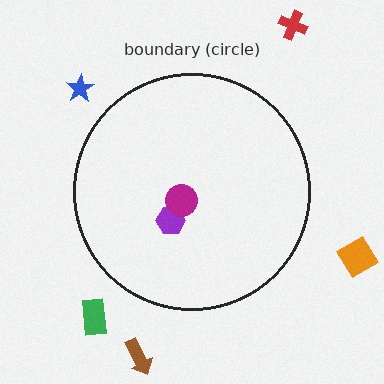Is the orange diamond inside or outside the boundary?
Outside.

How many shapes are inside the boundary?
2 inside, 5 outside.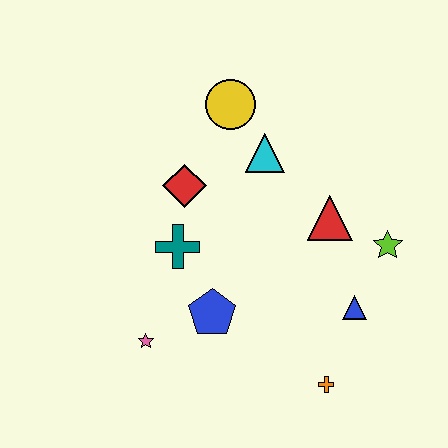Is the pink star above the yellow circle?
No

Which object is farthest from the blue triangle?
The yellow circle is farthest from the blue triangle.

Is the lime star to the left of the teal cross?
No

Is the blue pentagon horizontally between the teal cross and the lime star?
Yes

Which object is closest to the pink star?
The blue pentagon is closest to the pink star.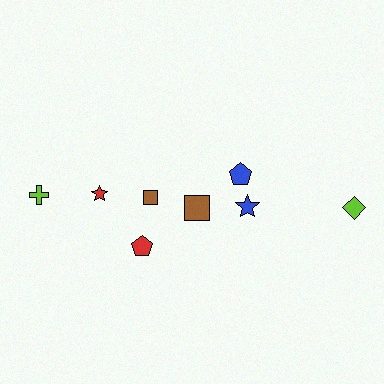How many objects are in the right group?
There are 3 objects.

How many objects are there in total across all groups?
There are 8 objects.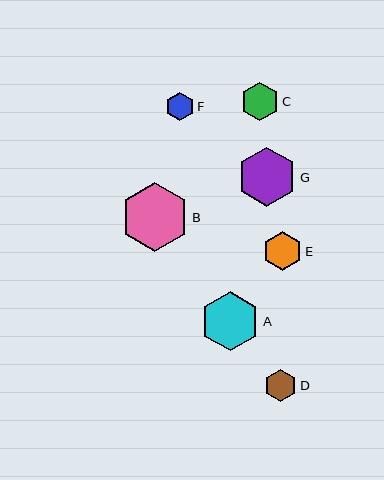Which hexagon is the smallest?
Hexagon F is the smallest with a size of approximately 28 pixels.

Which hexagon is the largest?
Hexagon B is the largest with a size of approximately 69 pixels.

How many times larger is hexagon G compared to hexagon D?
Hexagon G is approximately 1.9 times the size of hexagon D.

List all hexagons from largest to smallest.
From largest to smallest: B, G, A, E, C, D, F.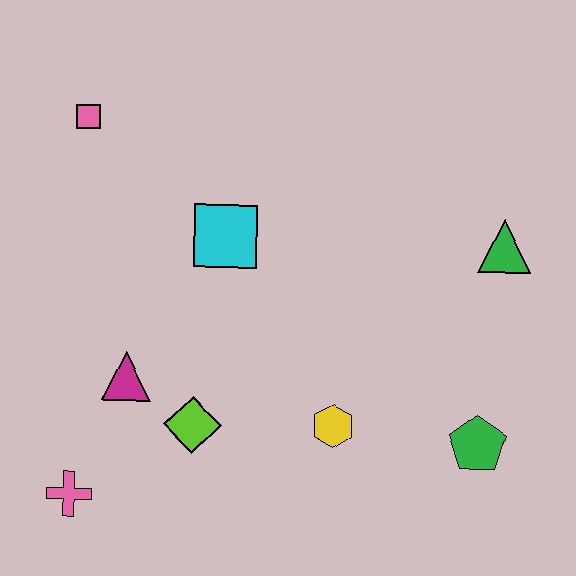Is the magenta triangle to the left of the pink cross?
No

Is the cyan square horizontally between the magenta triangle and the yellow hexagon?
Yes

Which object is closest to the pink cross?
The magenta triangle is closest to the pink cross.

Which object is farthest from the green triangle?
The pink cross is farthest from the green triangle.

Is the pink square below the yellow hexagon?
No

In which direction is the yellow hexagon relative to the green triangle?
The yellow hexagon is below the green triangle.